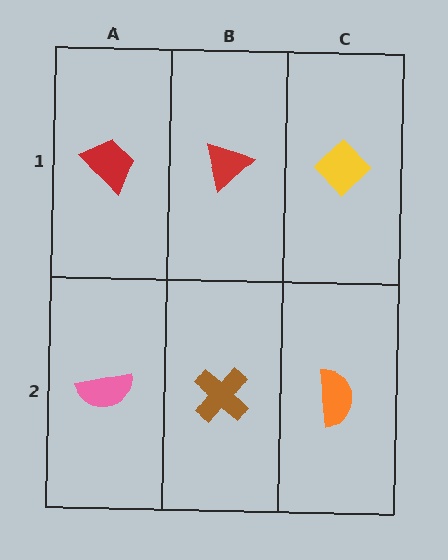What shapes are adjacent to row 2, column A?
A red trapezoid (row 1, column A), a brown cross (row 2, column B).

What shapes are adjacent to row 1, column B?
A brown cross (row 2, column B), a red trapezoid (row 1, column A), a yellow diamond (row 1, column C).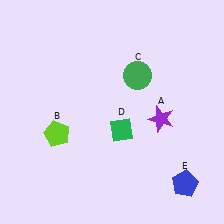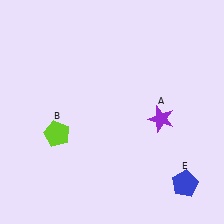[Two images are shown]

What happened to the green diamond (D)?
The green diamond (D) was removed in Image 2. It was in the bottom-right area of Image 1.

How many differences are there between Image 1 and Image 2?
There are 2 differences between the two images.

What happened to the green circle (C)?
The green circle (C) was removed in Image 2. It was in the top-right area of Image 1.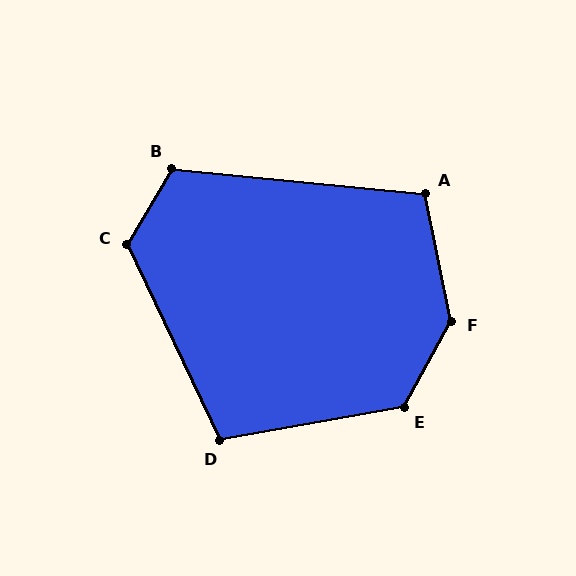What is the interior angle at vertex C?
Approximately 124 degrees (obtuse).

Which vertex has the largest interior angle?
F, at approximately 140 degrees.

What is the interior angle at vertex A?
Approximately 107 degrees (obtuse).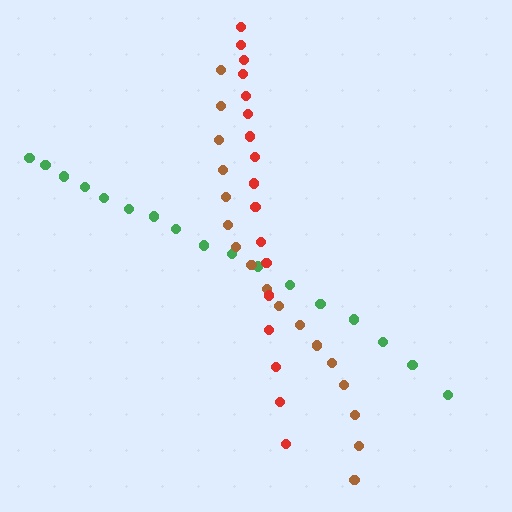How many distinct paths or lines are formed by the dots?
There are 3 distinct paths.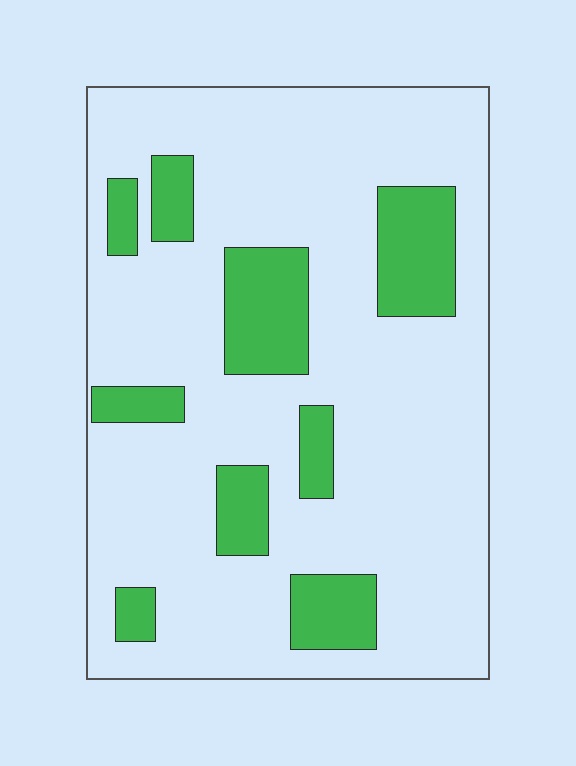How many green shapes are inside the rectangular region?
9.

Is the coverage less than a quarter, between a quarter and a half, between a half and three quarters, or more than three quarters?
Less than a quarter.